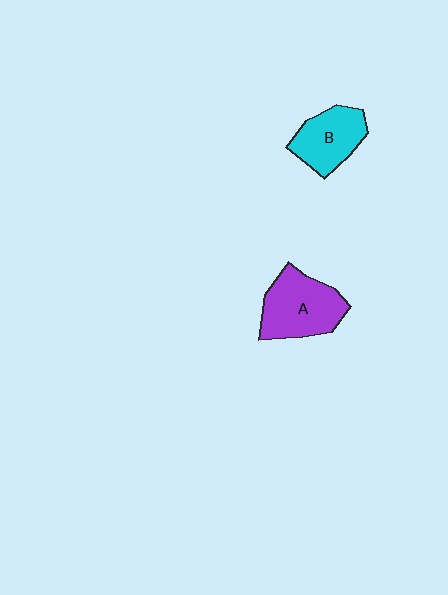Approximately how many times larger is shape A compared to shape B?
Approximately 1.3 times.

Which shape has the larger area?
Shape A (purple).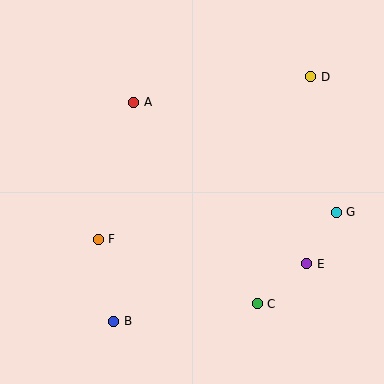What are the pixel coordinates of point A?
Point A is at (134, 102).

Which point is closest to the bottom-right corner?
Point E is closest to the bottom-right corner.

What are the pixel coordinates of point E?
Point E is at (307, 264).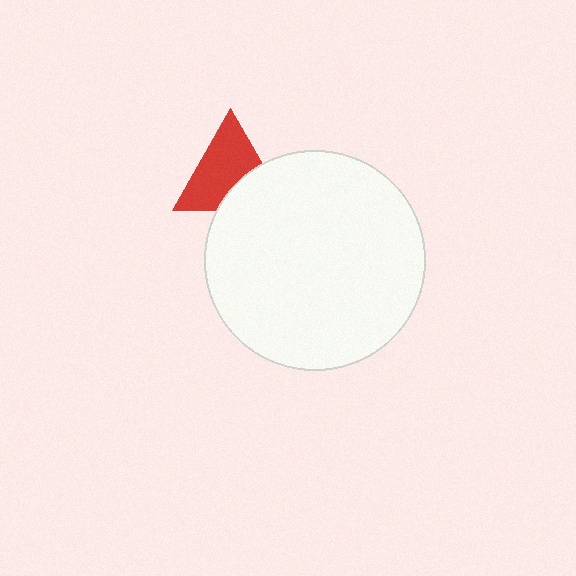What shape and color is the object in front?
The object in front is a white circle.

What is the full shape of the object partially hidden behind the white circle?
The partially hidden object is a red triangle.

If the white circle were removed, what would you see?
You would see the complete red triangle.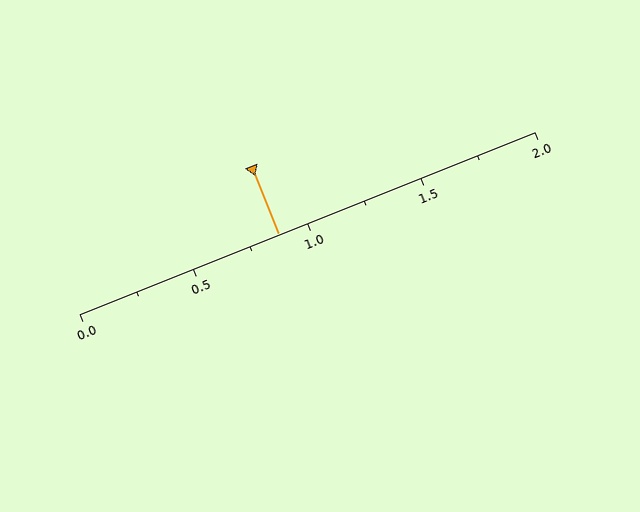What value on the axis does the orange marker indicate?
The marker indicates approximately 0.88.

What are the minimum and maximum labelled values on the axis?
The axis runs from 0.0 to 2.0.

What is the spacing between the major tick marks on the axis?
The major ticks are spaced 0.5 apart.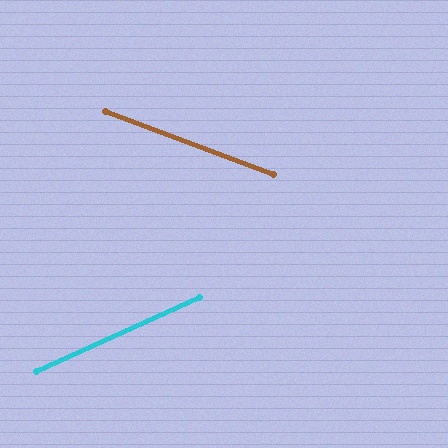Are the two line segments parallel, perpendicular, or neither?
Neither parallel nor perpendicular — they differ by about 45°.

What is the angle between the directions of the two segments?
Approximately 45 degrees.